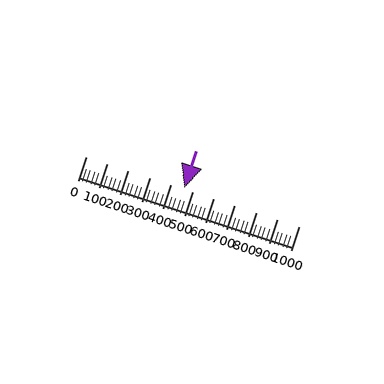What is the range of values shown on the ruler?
The ruler shows values from 0 to 1000.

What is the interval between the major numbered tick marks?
The major tick marks are spaced 100 units apart.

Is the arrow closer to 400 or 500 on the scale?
The arrow is closer to 500.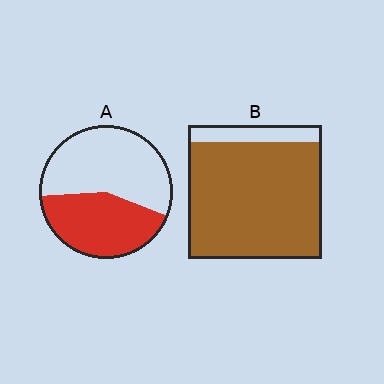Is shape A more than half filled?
No.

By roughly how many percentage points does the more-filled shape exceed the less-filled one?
By roughly 45 percentage points (B over A).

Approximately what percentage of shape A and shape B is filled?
A is approximately 45% and B is approximately 85%.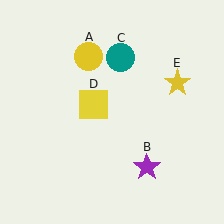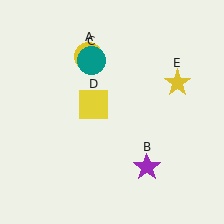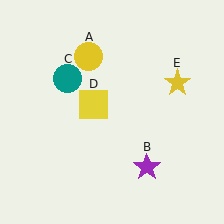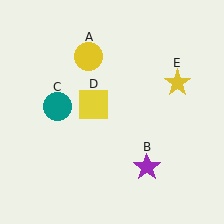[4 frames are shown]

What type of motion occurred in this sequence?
The teal circle (object C) rotated counterclockwise around the center of the scene.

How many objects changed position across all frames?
1 object changed position: teal circle (object C).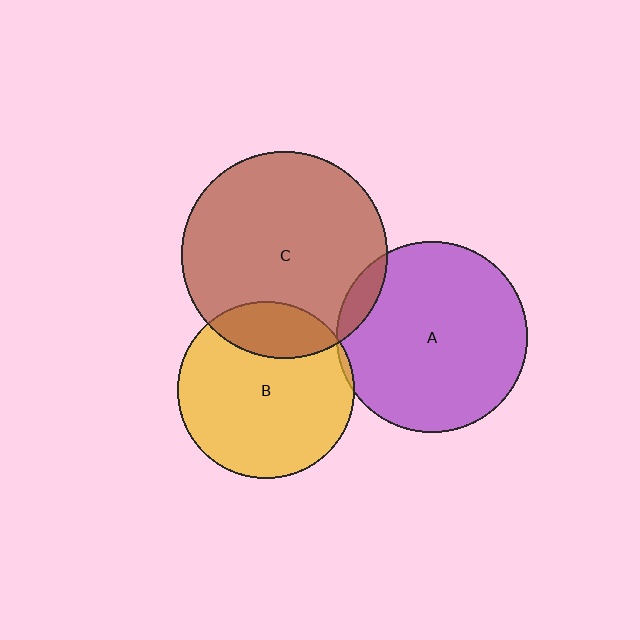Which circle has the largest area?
Circle C (brown).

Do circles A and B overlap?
Yes.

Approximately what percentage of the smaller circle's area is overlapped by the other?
Approximately 5%.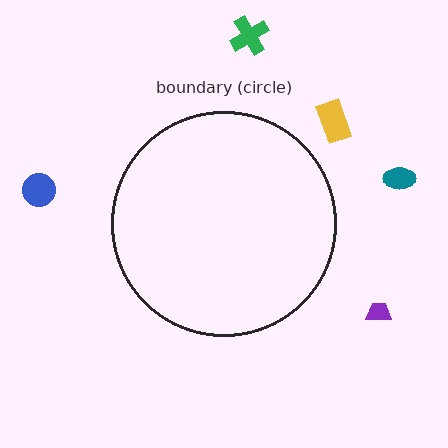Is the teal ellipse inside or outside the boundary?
Outside.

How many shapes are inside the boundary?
0 inside, 5 outside.